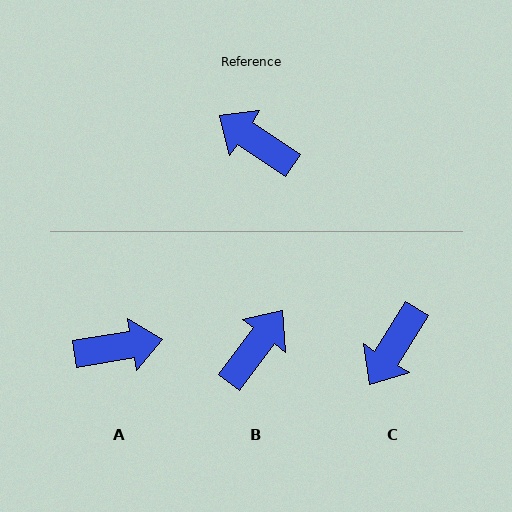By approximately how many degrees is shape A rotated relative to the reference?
Approximately 137 degrees clockwise.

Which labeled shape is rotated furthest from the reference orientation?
A, about 137 degrees away.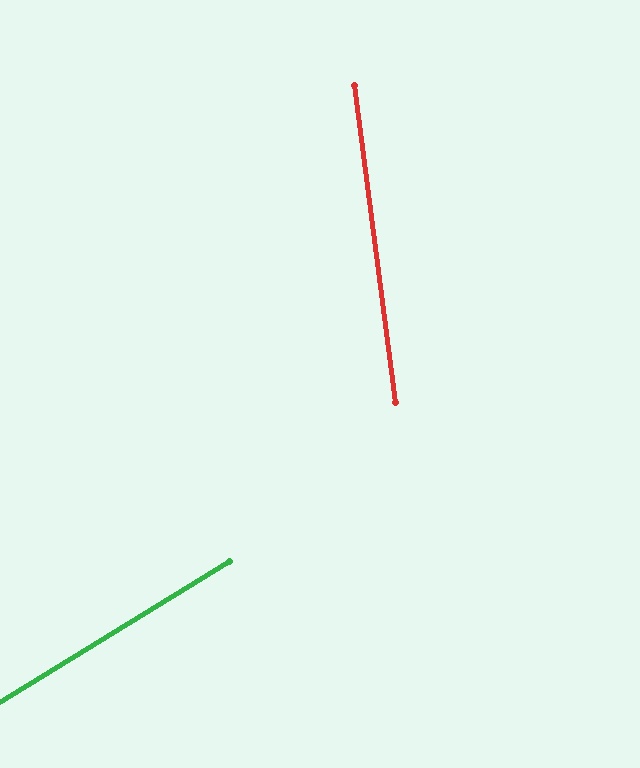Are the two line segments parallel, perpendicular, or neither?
Neither parallel nor perpendicular — they differ by about 66°.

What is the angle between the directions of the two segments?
Approximately 66 degrees.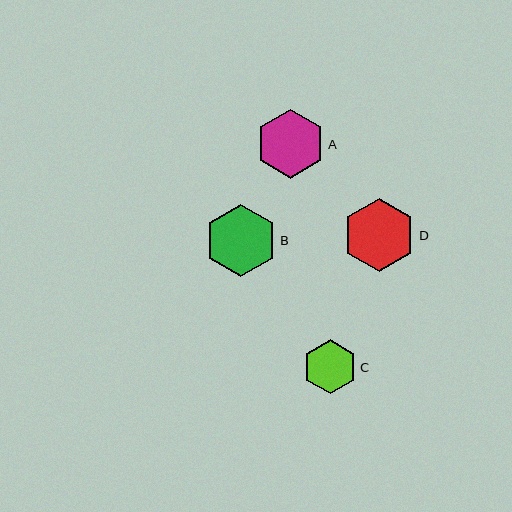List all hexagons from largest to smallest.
From largest to smallest: D, B, A, C.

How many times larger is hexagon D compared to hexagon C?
Hexagon D is approximately 1.3 times the size of hexagon C.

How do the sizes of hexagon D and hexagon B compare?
Hexagon D and hexagon B are approximately the same size.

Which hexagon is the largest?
Hexagon D is the largest with a size of approximately 73 pixels.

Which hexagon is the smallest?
Hexagon C is the smallest with a size of approximately 54 pixels.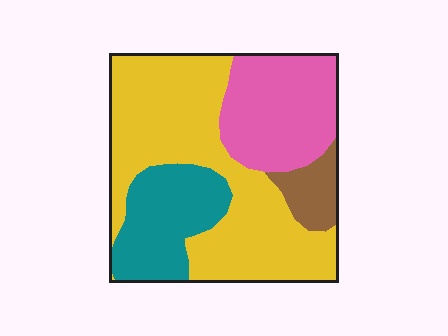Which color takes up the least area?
Brown, at roughly 5%.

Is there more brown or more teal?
Teal.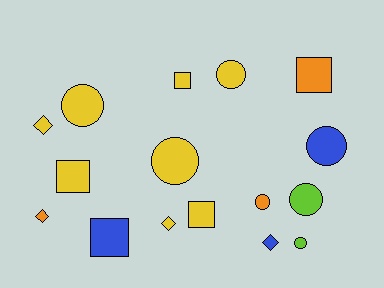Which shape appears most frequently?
Circle, with 7 objects.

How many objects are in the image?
There are 16 objects.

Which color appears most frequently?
Yellow, with 8 objects.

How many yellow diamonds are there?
There are 2 yellow diamonds.